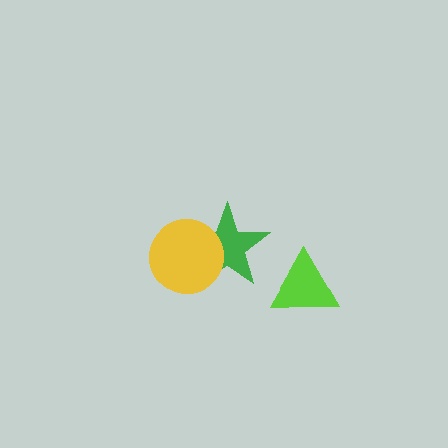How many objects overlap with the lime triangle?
0 objects overlap with the lime triangle.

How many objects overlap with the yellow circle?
1 object overlaps with the yellow circle.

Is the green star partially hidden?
Yes, it is partially covered by another shape.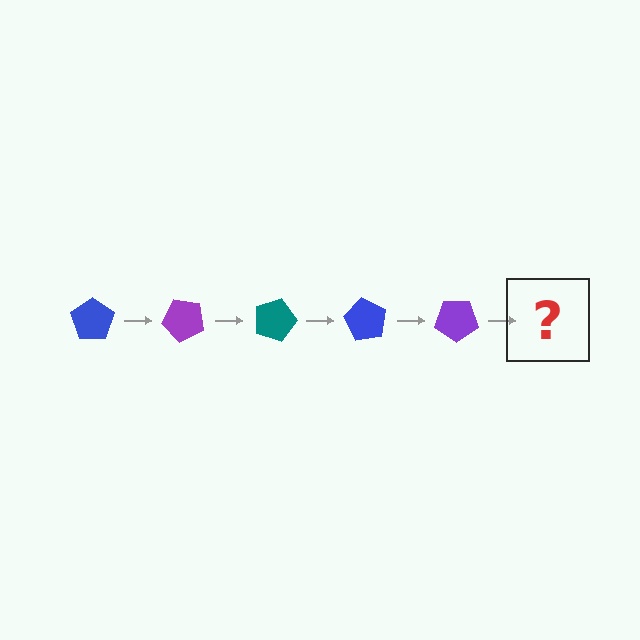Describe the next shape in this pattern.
It should be a teal pentagon, rotated 225 degrees from the start.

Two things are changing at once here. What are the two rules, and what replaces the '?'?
The two rules are that it rotates 45 degrees each step and the color cycles through blue, purple, and teal. The '?' should be a teal pentagon, rotated 225 degrees from the start.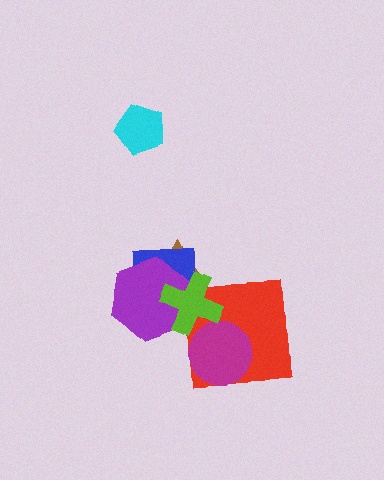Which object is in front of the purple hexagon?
The lime cross is in front of the purple hexagon.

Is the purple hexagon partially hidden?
Yes, it is partially covered by another shape.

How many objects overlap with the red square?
3 objects overlap with the red square.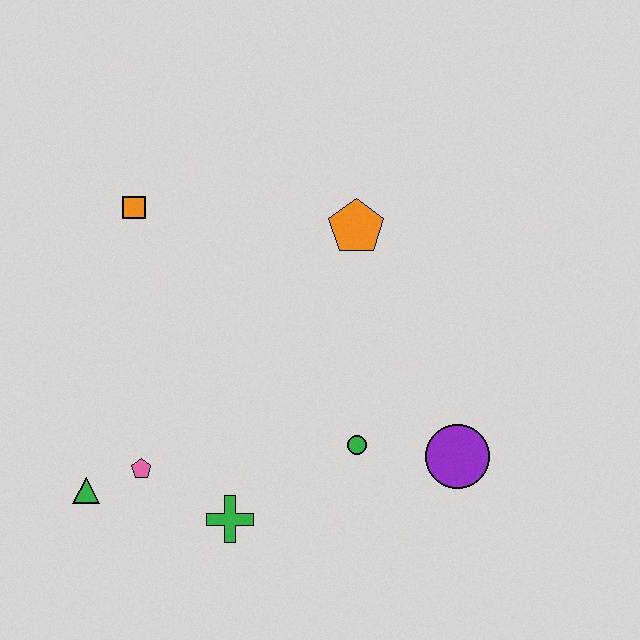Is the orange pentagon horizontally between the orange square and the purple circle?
Yes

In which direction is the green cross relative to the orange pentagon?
The green cross is below the orange pentagon.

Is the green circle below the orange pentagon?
Yes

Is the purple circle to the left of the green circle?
No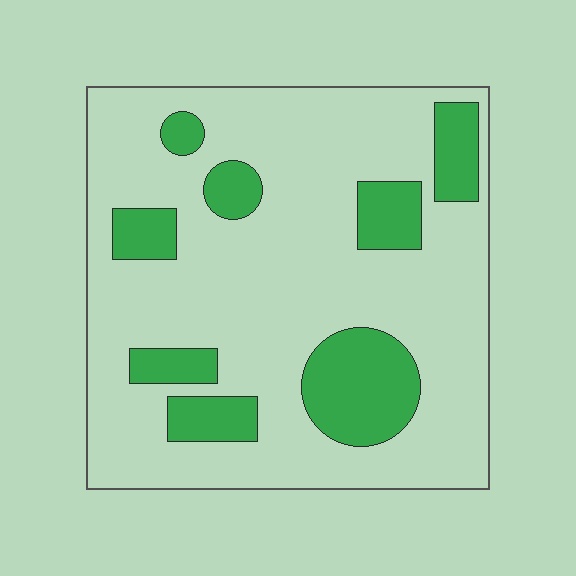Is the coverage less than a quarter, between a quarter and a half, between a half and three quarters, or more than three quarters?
Less than a quarter.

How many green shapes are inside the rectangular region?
8.